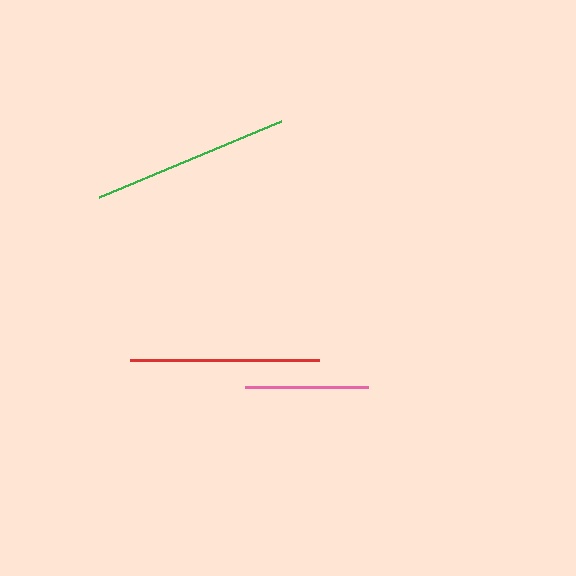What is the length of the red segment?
The red segment is approximately 189 pixels long.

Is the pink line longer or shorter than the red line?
The red line is longer than the pink line.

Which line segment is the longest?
The green line is the longest at approximately 197 pixels.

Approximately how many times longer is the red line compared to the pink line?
The red line is approximately 1.5 times the length of the pink line.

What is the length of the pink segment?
The pink segment is approximately 123 pixels long.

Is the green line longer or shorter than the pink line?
The green line is longer than the pink line.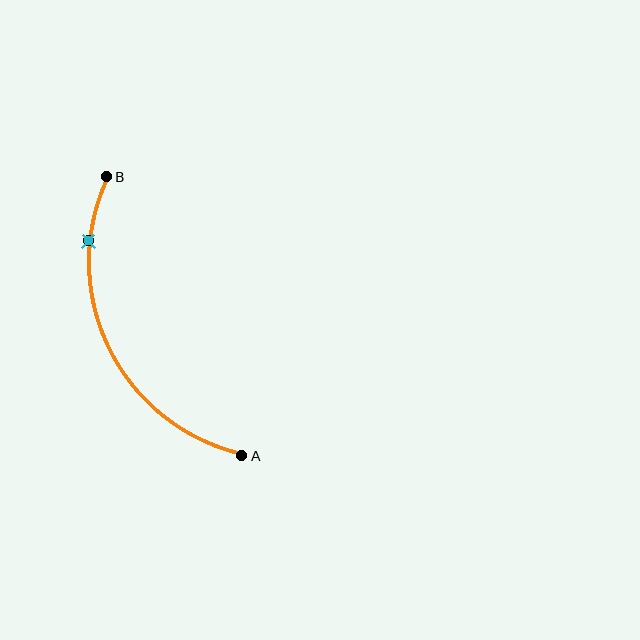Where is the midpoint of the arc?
The arc midpoint is the point on the curve farthest from the straight line joining A and B. It sits to the left of that line.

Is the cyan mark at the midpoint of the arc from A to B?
No. The cyan mark lies on the arc but is closer to endpoint B. The arc midpoint would be at the point on the curve equidistant along the arc from both A and B.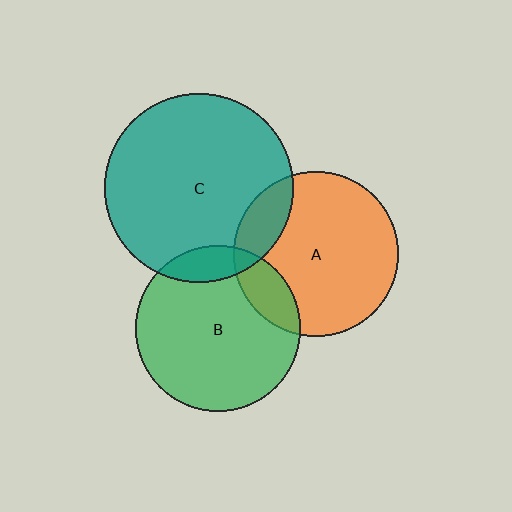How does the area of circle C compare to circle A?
Approximately 1.3 times.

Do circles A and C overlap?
Yes.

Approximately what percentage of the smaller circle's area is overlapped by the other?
Approximately 15%.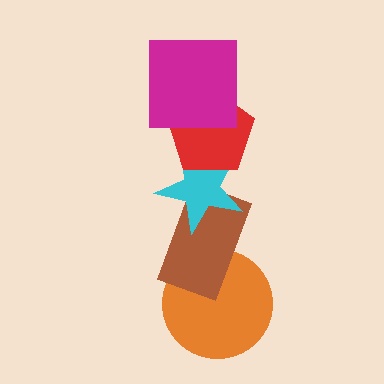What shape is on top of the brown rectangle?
The cyan star is on top of the brown rectangle.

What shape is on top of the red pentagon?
The magenta square is on top of the red pentagon.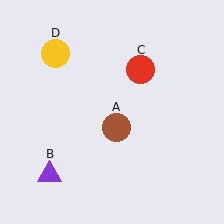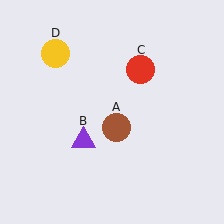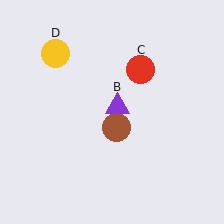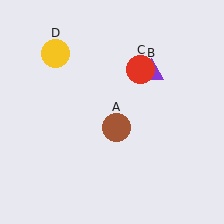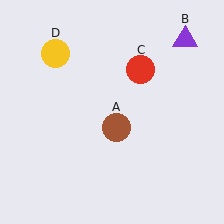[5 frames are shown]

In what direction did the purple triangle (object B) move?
The purple triangle (object B) moved up and to the right.